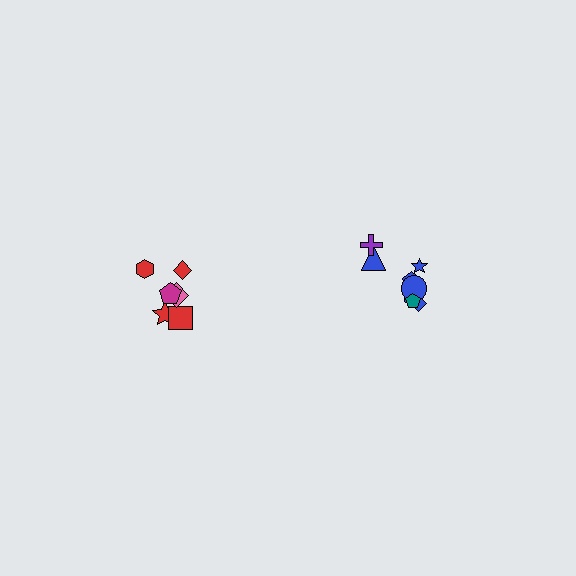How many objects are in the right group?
There are 8 objects.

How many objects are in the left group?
There are 6 objects.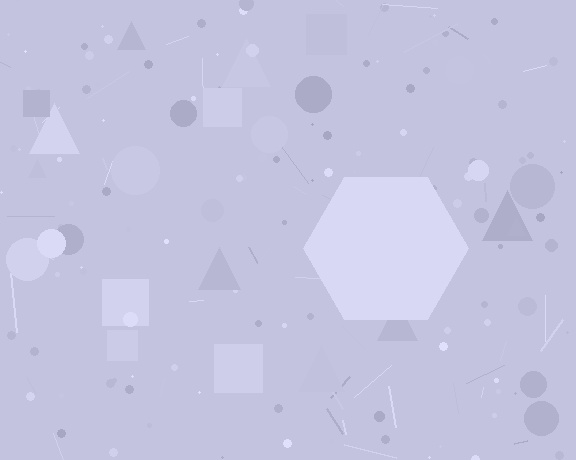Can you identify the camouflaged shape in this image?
The camouflaged shape is a hexagon.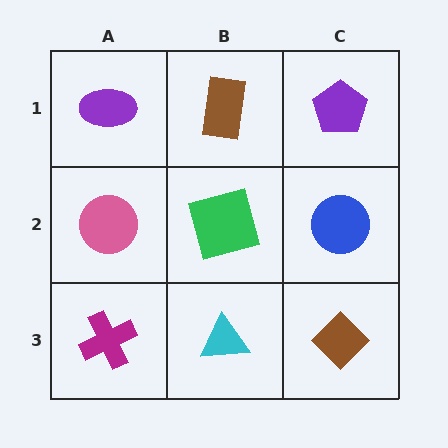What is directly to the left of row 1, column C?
A brown rectangle.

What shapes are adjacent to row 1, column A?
A pink circle (row 2, column A), a brown rectangle (row 1, column B).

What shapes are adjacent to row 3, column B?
A green square (row 2, column B), a magenta cross (row 3, column A), a brown diamond (row 3, column C).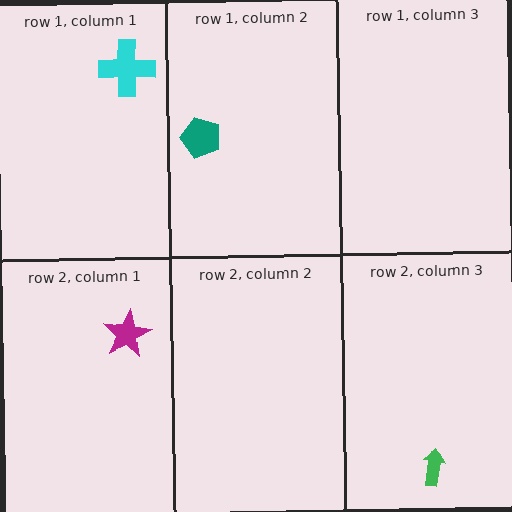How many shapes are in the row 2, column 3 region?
1.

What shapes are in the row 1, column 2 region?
The teal pentagon.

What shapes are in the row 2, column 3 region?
The green arrow.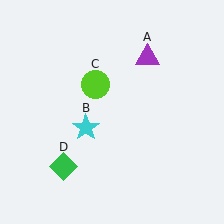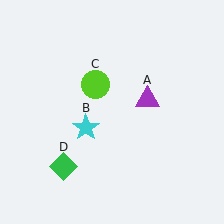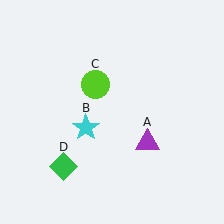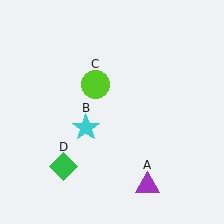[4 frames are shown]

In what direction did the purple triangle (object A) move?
The purple triangle (object A) moved down.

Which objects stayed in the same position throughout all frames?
Cyan star (object B) and lime circle (object C) and green diamond (object D) remained stationary.